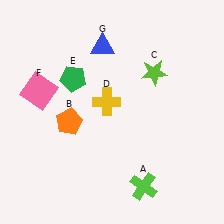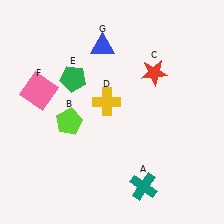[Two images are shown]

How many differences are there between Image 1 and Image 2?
There are 3 differences between the two images.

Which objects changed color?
A changed from lime to teal. B changed from orange to lime. C changed from lime to red.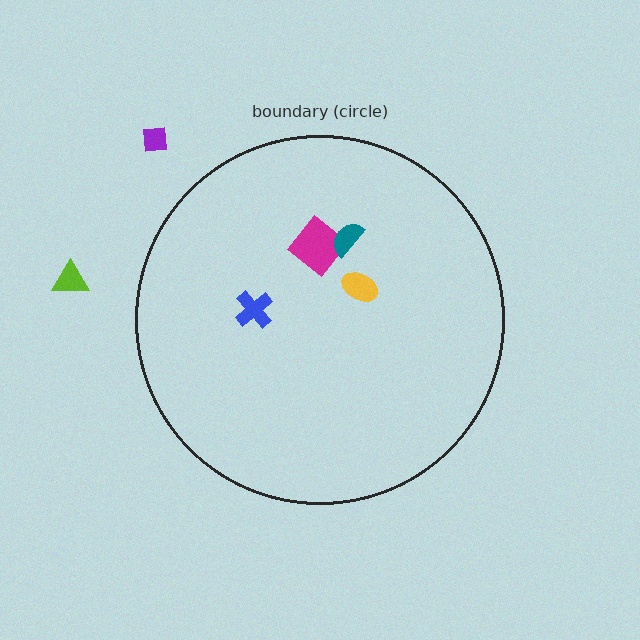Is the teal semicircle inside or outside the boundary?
Inside.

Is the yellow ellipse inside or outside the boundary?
Inside.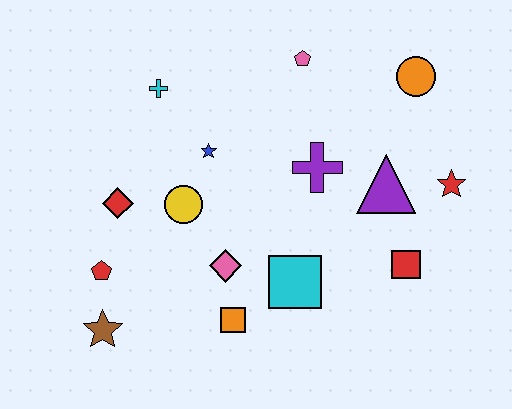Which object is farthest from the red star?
The brown star is farthest from the red star.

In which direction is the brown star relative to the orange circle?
The brown star is to the left of the orange circle.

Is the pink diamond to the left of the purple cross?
Yes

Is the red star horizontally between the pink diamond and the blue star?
No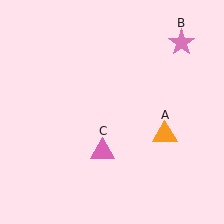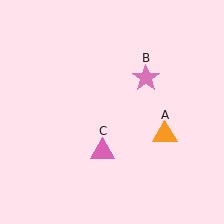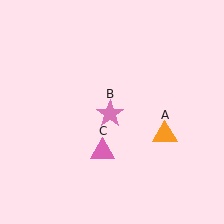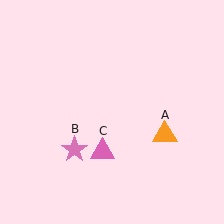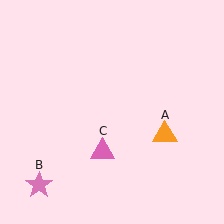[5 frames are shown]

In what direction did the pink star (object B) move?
The pink star (object B) moved down and to the left.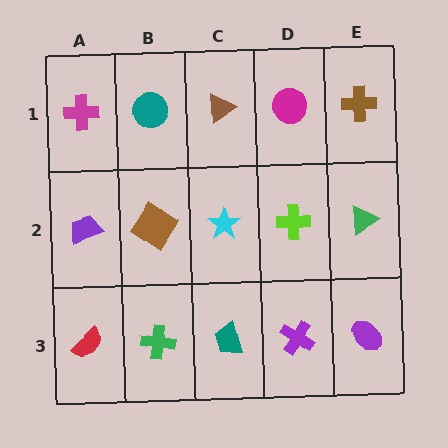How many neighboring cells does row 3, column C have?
3.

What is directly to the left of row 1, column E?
A magenta circle.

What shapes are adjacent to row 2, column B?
A teal circle (row 1, column B), a green cross (row 3, column B), a purple trapezoid (row 2, column A), a cyan star (row 2, column C).